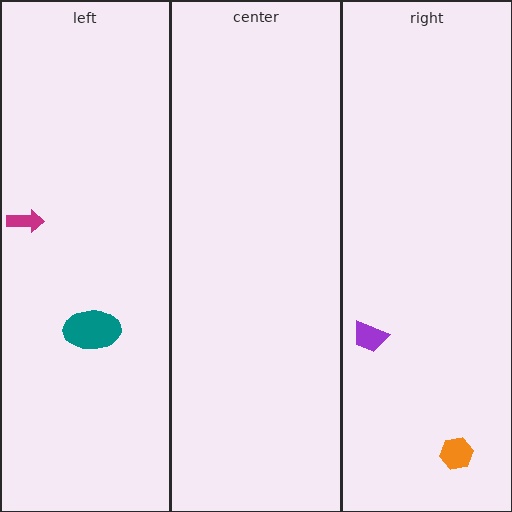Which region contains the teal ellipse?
The left region.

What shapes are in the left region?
The magenta arrow, the teal ellipse.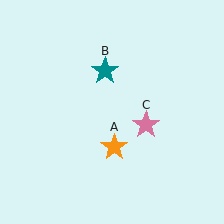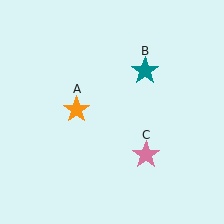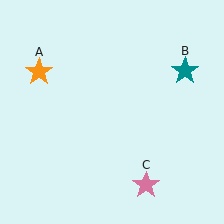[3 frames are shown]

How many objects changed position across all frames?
3 objects changed position: orange star (object A), teal star (object B), pink star (object C).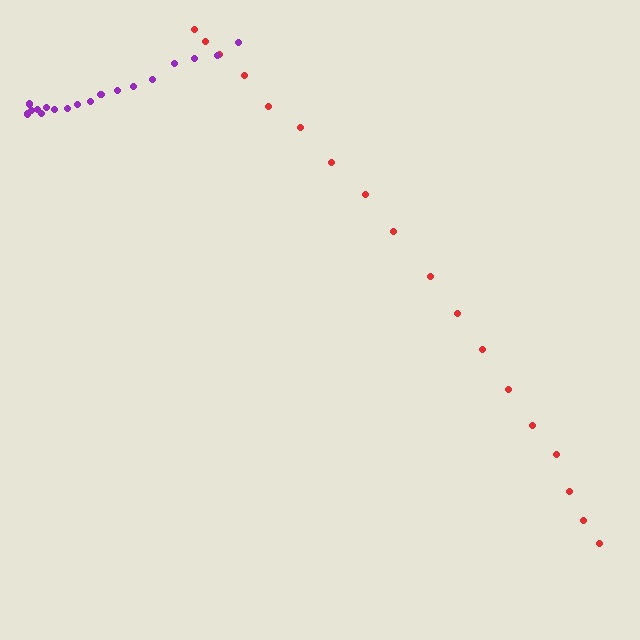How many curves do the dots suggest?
There are 2 distinct paths.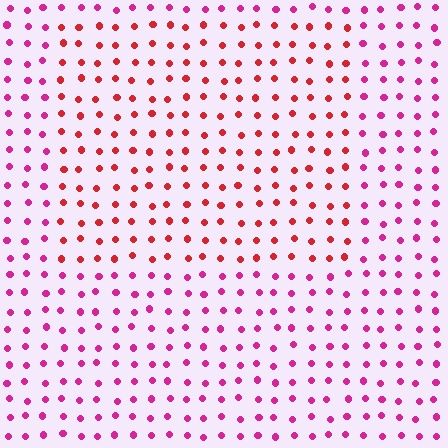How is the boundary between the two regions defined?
The boundary is defined purely by a slight shift in hue (about 35 degrees). Spacing, size, and orientation are identical on both sides.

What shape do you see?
I see a rectangle.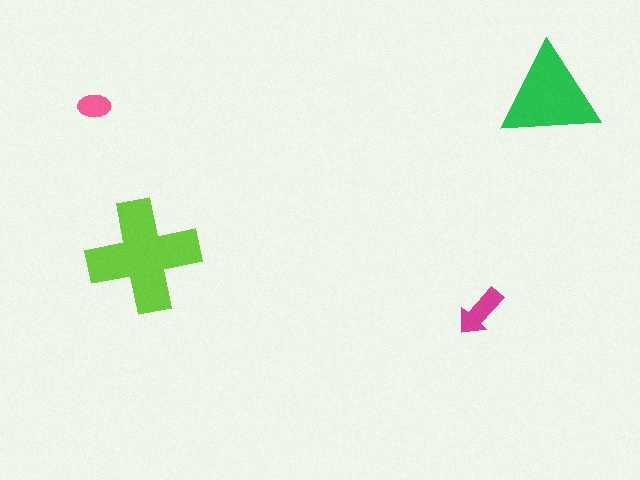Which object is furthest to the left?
The pink ellipse is leftmost.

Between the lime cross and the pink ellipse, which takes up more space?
The lime cross.